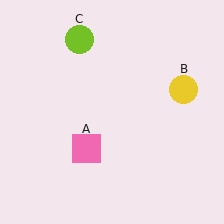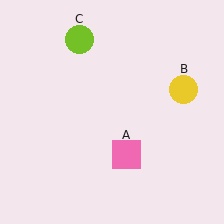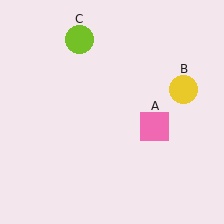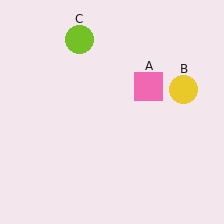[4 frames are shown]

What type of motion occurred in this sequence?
The pink square (object A) rotated counterclockwise around the center of the scene.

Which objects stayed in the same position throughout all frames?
Yellow circle (object B) and lime circle (object C) remained stationary.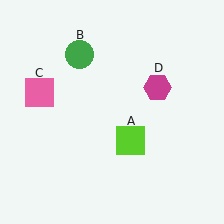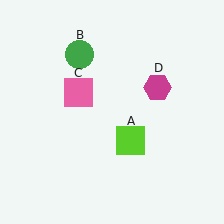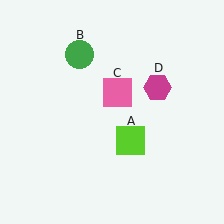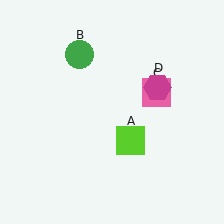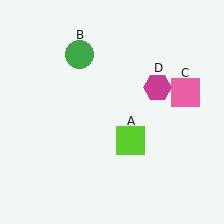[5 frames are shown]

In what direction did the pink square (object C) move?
The pink square (object C) moved right.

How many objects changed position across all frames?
1 object changed position: pink square (object C).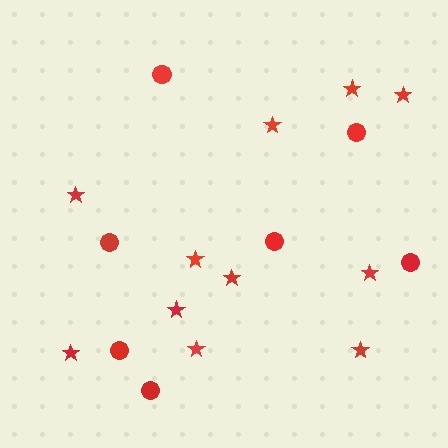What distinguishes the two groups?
There are 2 groups: one group of circles (7) and one group of stars (11).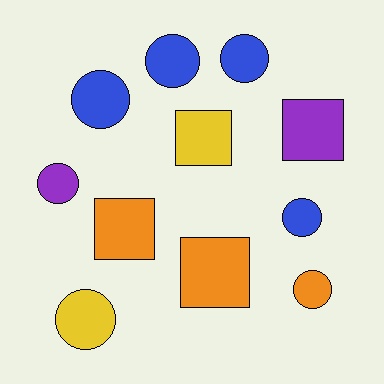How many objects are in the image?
There are 11 objects.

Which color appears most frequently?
Blue, with 4 objects.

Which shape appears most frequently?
Circle, with 7 objects.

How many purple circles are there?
There is 1 purple circle.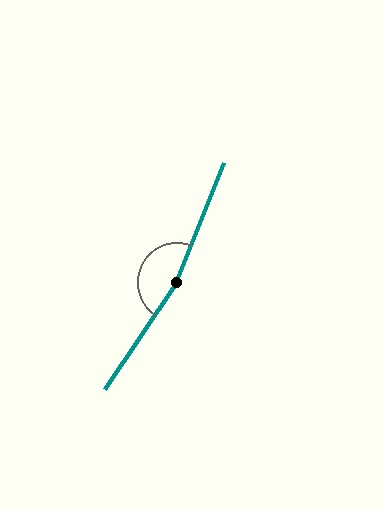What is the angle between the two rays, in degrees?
Approximately 168 degrees.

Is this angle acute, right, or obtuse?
It is obtuse.